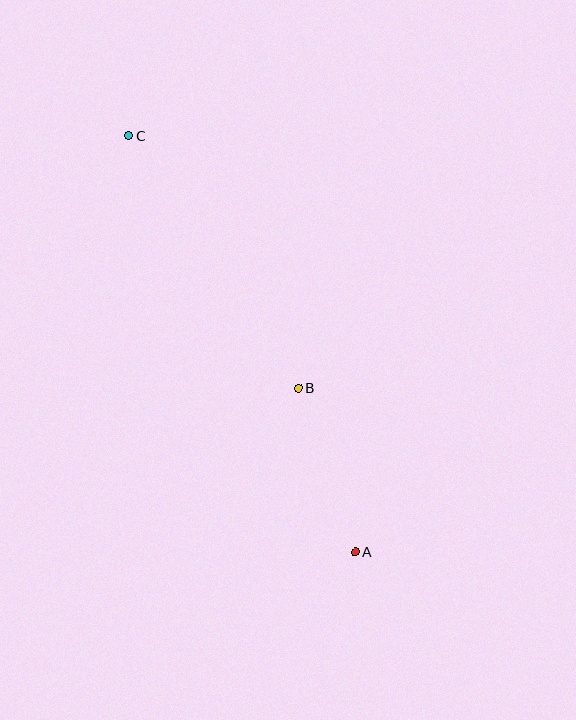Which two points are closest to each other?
Points A and B are closest to each other.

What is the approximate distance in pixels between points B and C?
The distance between B and C is approximately 304 pixels.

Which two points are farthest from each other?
Points A and C are farthest from each other.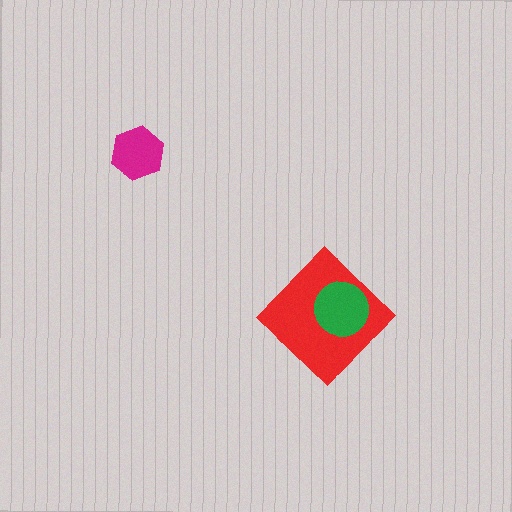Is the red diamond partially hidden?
Yes, it is partially covered by another shape.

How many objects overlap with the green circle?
1 object overlaps with the green circle.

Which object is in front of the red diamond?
The green circle is in front of the red diamond.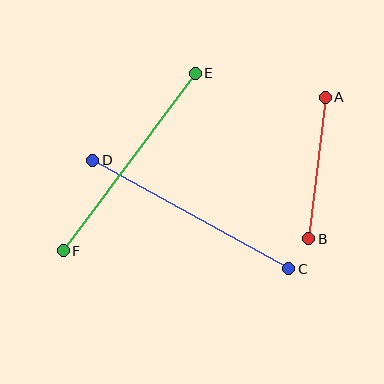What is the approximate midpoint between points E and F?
The midpoint is at approximately (129, 162) pixels.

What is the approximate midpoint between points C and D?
The midpoint is at approximately (191, 214) pixels.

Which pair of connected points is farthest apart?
Points C and D are farthest apart.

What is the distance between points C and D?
The distance is approximately 224 pixels.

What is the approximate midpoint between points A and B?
The midpoint is at approximately (317, 168) pixels.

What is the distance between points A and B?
The distance is approximately 142 pixels.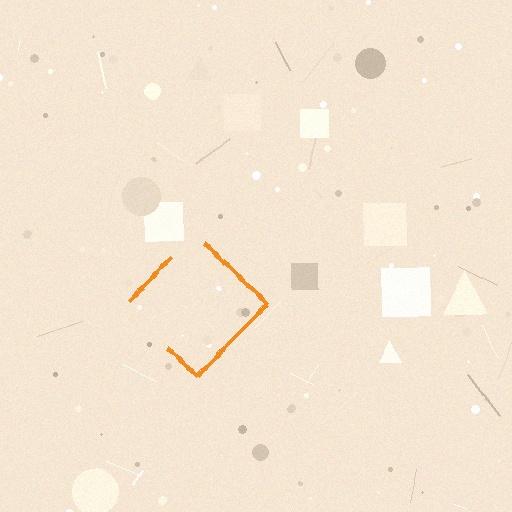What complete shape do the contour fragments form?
The contour fragments form a diamond.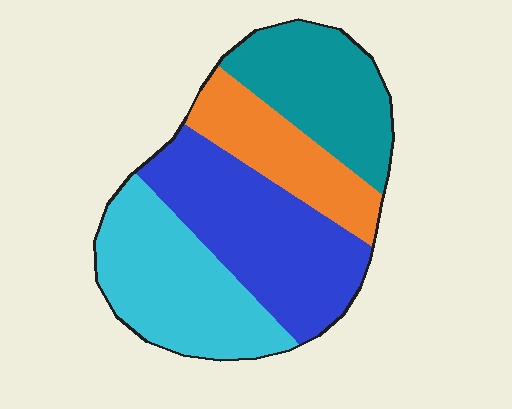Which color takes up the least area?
Orange, at roughly 20%.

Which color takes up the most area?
Blue, at roughly 30%.